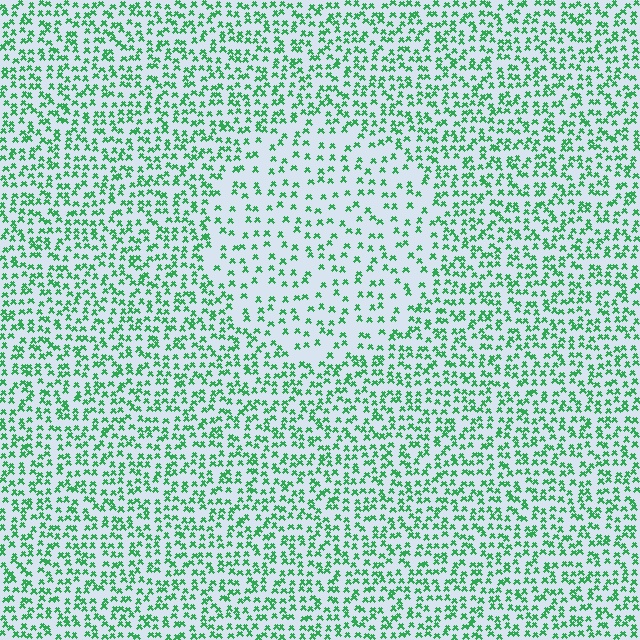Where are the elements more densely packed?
The elements are more densely packed outside the circle boundary.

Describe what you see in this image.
The image contains small green elements arranged at two different densities. A circle-shaped region is visible where the elements are less densely packed than the surrounding area.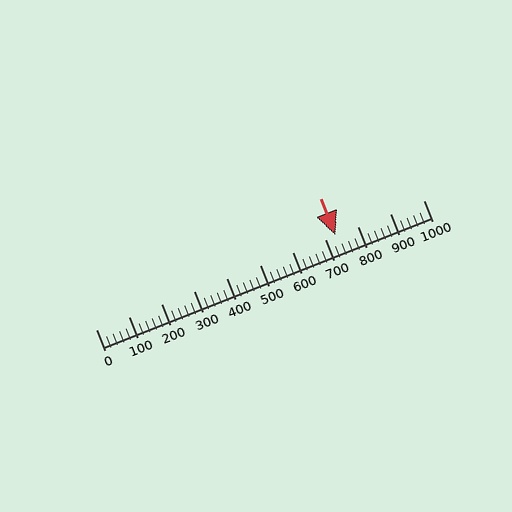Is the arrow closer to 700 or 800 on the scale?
The arrow is closer to 700.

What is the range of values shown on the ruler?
The ruler shows values from 0 to 1000.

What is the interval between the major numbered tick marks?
The major tick marks are spaced 100 units apart.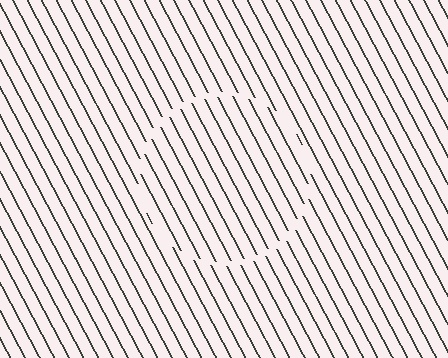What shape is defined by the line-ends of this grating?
An illusory circle. The interior of the shape contains the same grating, shifted by half a period — the contour is defined by the phase discontinuity where line-ends from the inner and outer gratings abut.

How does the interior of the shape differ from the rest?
The interior of the shape contains the same grating, shifted by half a period — the contour is defined by the phase discontinuity where line-ends from the inner and outer gratings abut.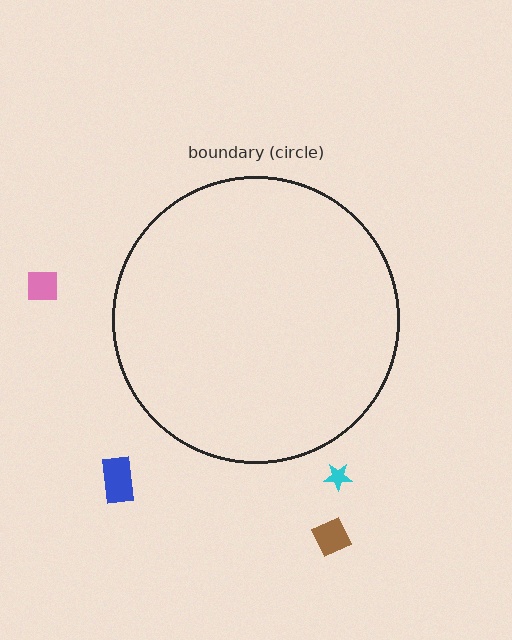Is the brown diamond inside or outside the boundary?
Outside.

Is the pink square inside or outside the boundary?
Outside.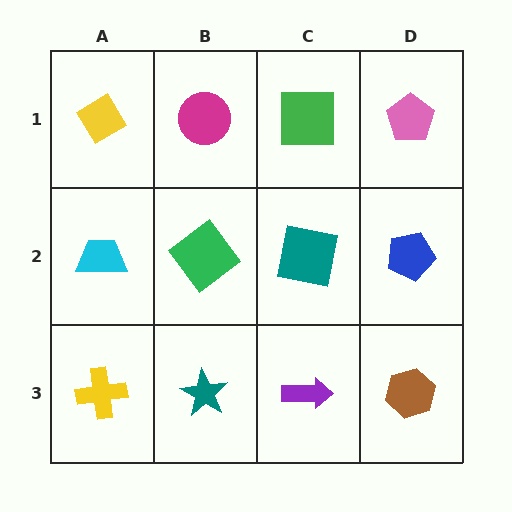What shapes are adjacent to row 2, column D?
A pink pentagon (row 1, column D), a brown hexagon (row 3, column D), a teal square (row 2, column C).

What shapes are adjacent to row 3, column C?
A teal square (row 2, column C), a teal star (row 3, column B), a brown hexagon (row 3, column D).